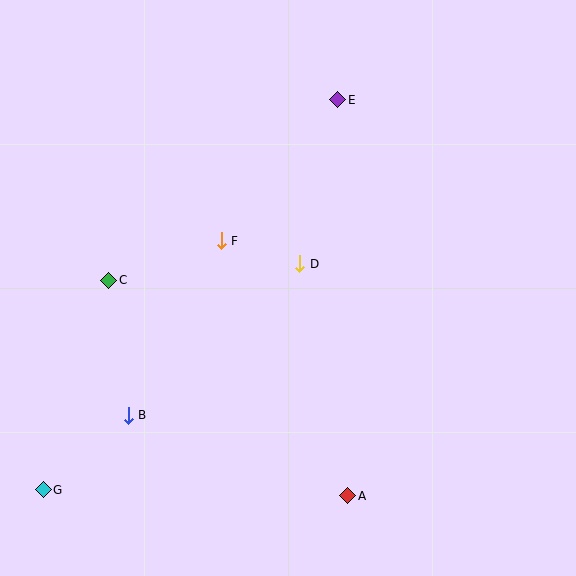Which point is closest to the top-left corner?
Point C is closest to the top-left corner.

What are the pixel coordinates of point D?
Point D is at (300, 264).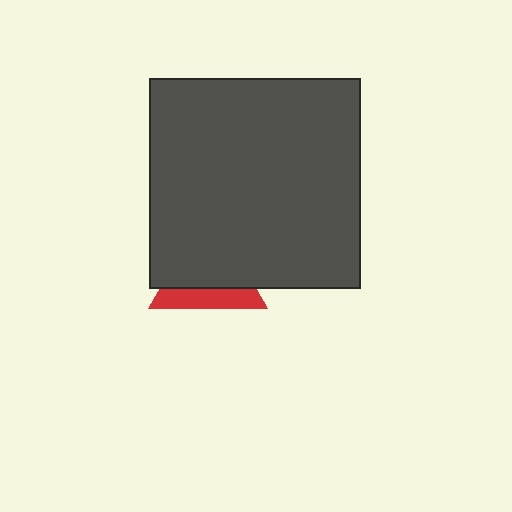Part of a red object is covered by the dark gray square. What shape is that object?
It is a triangle.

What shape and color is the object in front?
The object in front is a dark gray square.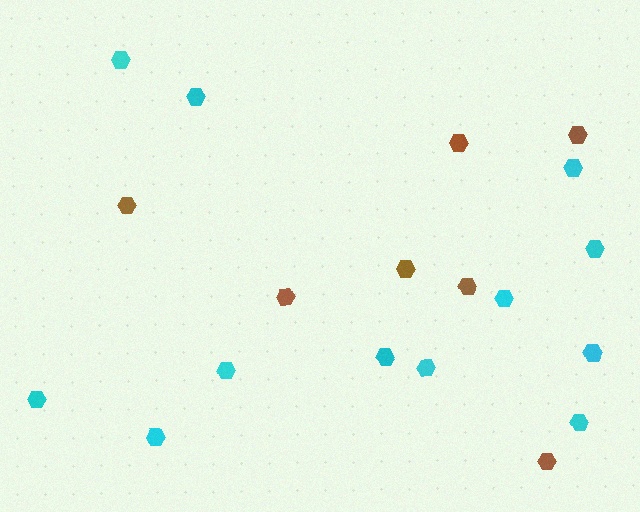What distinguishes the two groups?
There are 2 groups: one group of cyan hexagons (12) and one group of brown hexagons (7).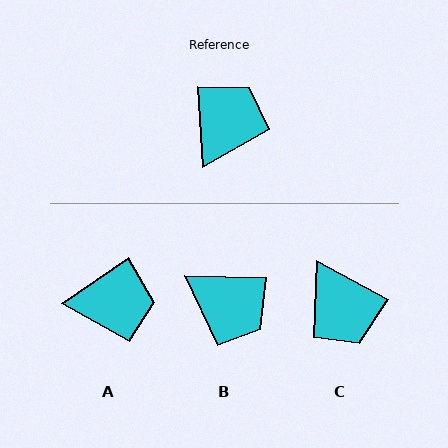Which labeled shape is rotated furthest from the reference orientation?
C, about 122 degrees away.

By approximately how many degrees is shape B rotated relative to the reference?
Approximately 95 degrees clockwise.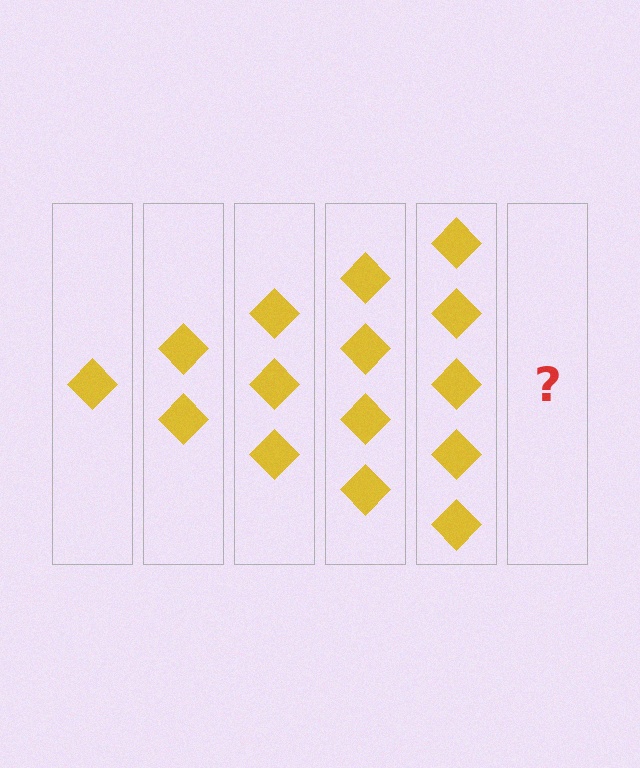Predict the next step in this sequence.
The next step is 6 diamonds.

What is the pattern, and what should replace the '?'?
The pattern is that each step adds one more diamond. The '?' should be 6 diamonds.